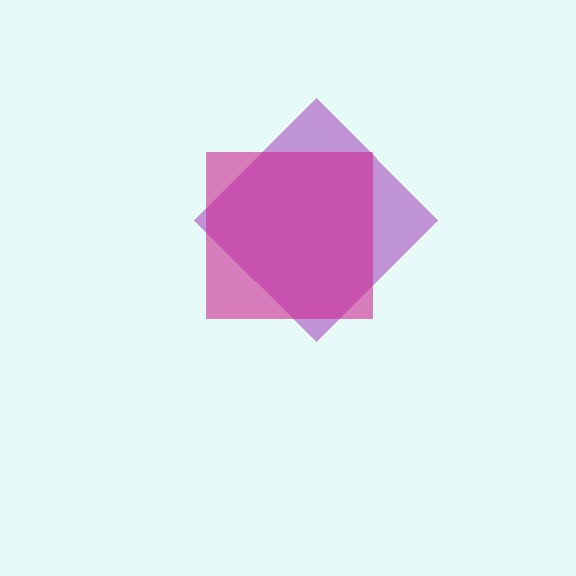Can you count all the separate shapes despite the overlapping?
Yes, there are 2 separate shapes.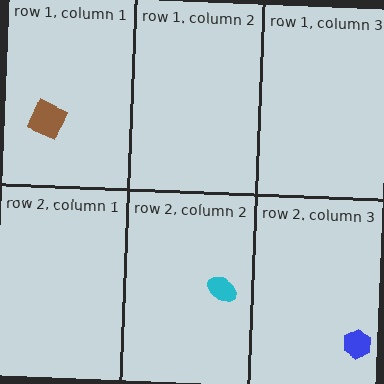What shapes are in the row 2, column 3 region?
The blue hexagon.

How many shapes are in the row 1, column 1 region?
1.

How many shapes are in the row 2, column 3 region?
1.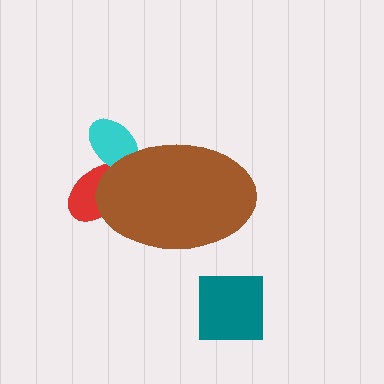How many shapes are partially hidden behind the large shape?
2 shapes are partially hidden.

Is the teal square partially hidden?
No, the teal square is fully visible.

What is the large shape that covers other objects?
A brown ellipse.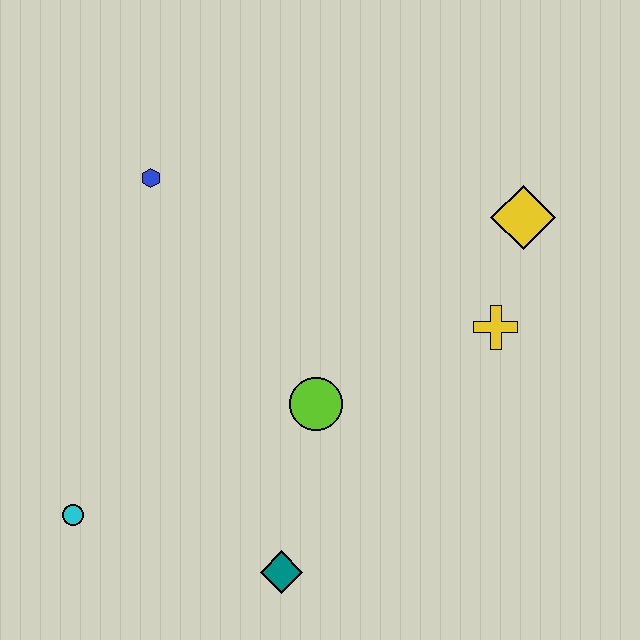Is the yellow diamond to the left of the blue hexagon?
No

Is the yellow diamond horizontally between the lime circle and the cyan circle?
No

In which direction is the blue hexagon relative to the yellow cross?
The blue hexagon is to the left of the yellow cross.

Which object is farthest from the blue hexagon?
The teal diamond is farthest from the blue hexagon.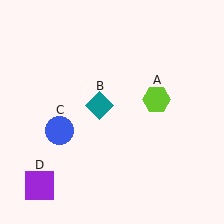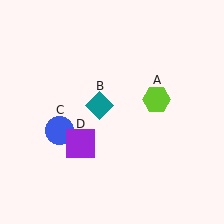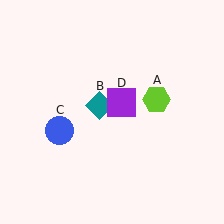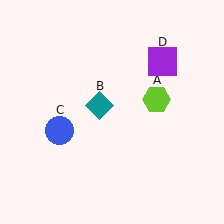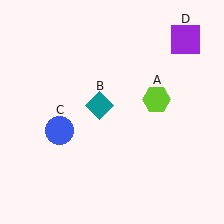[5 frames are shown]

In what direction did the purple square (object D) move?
The purple square (object D) moved up and to the right.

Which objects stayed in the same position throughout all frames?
Lime hexagon (object A) and teal diamond (object B) and blue circle (object C) remained stationary.